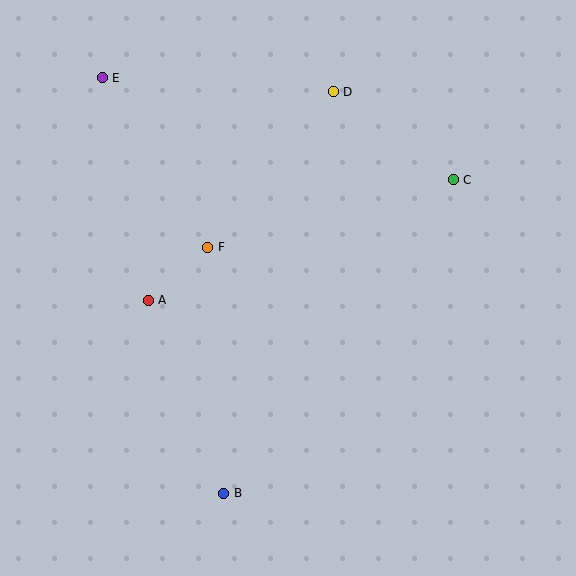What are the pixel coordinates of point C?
Point C is at (453, 180).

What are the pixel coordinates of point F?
Point F is at (208, 247).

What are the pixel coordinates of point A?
Point A is at (148, 300).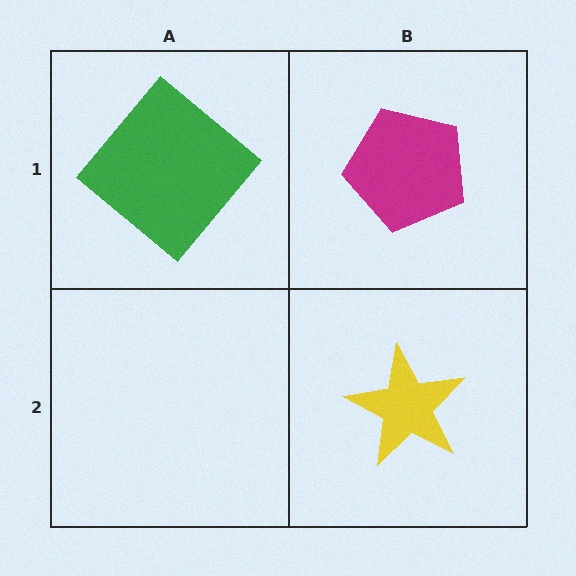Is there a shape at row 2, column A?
No, that cell is empty.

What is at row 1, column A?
A green diamond.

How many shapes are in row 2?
1 shape.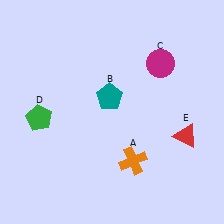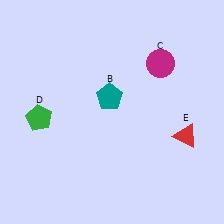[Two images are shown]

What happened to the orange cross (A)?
The orange cross (A) was removed in Image 2. It was in the bottom-right area of Image 1.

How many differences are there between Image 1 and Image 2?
There is 1 difference between the two images.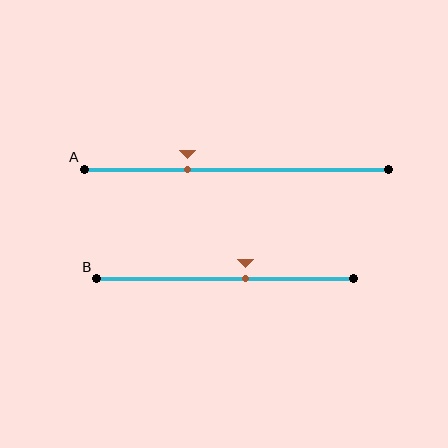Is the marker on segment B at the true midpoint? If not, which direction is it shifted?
No, the marker on segment B is shifted to the right by about 8% of the segment length.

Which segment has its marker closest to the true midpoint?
Segment B has its marker closest to the true midpoint.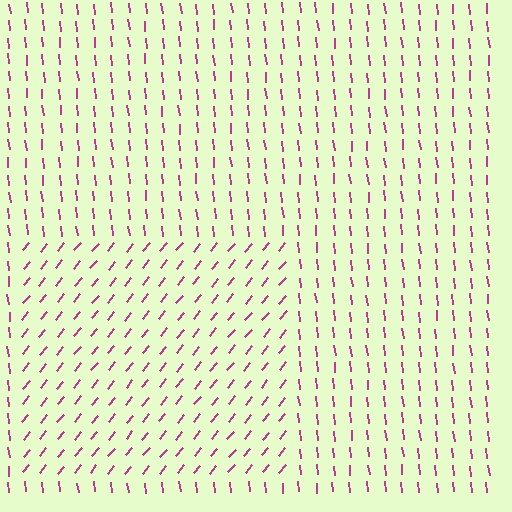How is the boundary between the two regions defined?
The boundary is defined purely by a change in line orientation (approximately 45 degrees difference). All lines are the same color and thickness.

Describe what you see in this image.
The image is filled with small magenta line segments. A rectangle region in the image has lines oriented differently from the surrounding lines, creating a visible texture boundary.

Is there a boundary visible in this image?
Yes, there is a texture boundary formed by a change in line orientation.